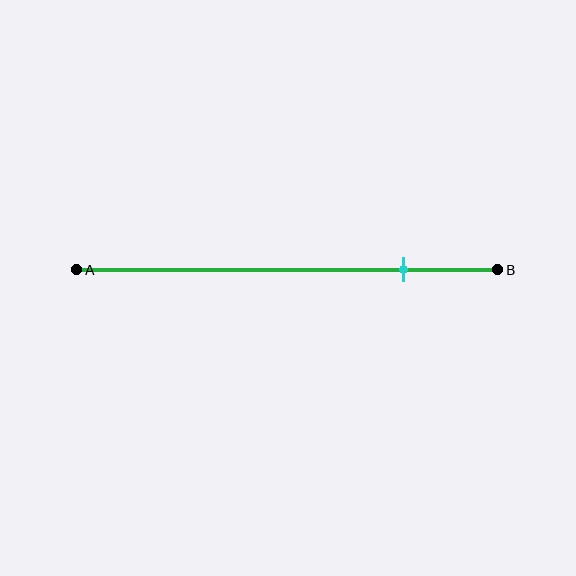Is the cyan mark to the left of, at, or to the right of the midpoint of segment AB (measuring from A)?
The cyan mark is to the right of the midpoint of segment AB.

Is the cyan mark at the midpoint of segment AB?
No, the mark is at about 80% from A, not at the 50% midpoint.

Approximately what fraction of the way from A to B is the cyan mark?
The cyan mark is approximately 80% of the way from A to B.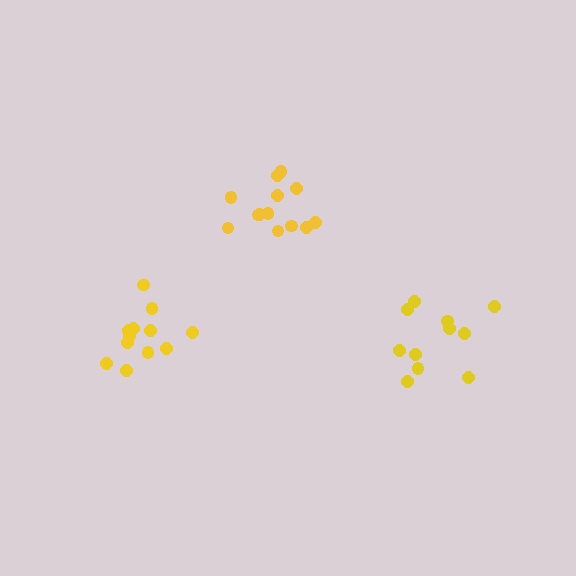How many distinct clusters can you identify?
There are 3 distinct clusters.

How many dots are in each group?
Group 1: 13 dots, Group 2: 11 dots, Group 3: 12 dots (36 total).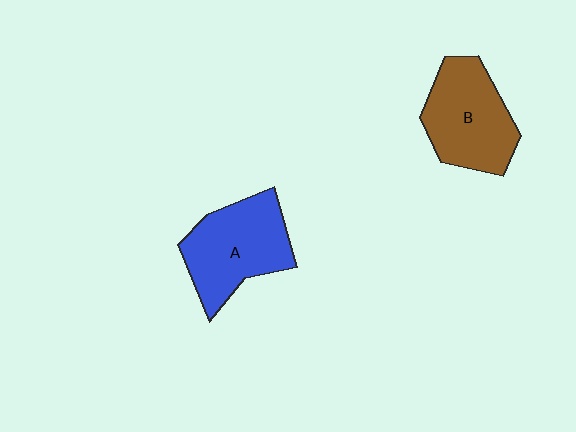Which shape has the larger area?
Shape A (blue).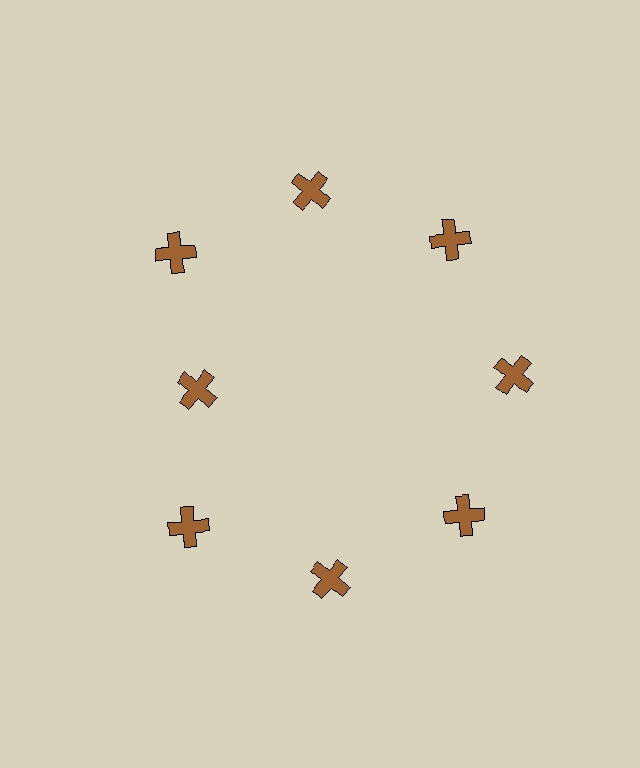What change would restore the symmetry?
The symmetry would be restored by moving it outward, back onto the ring so that all 8 crosses sit at equal angles and equal distance from the center.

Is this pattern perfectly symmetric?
No. The 8 brown crosses are arranged in a ring, but one element near the 9 o'clock position is pulled inward toward the center, breaking the 8-fold rotational symmetry.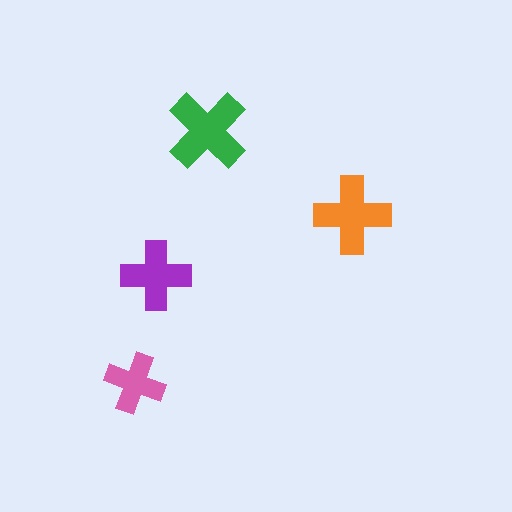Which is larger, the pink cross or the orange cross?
The orange one.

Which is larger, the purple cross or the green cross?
The green one.